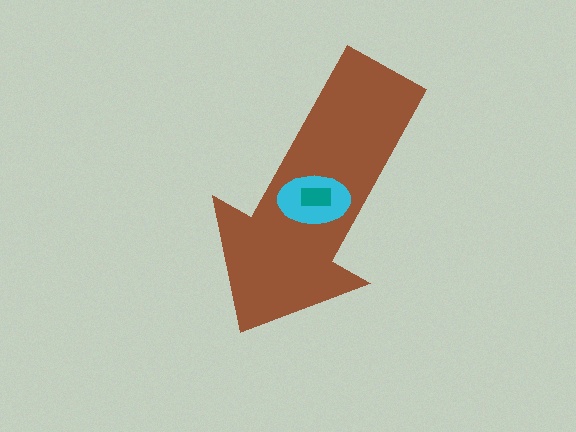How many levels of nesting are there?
3.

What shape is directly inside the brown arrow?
The cyan ellipse.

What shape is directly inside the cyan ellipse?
The teal rectangle.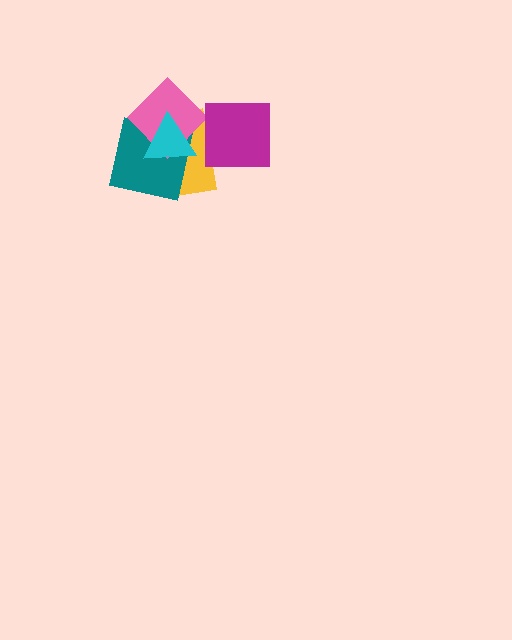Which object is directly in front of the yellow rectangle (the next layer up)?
The teal square is directly in front of the yellow rectangle.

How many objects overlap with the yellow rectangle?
4 objects overlap with the yellow rectangle.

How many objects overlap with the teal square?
3 objects overlap with the teal square.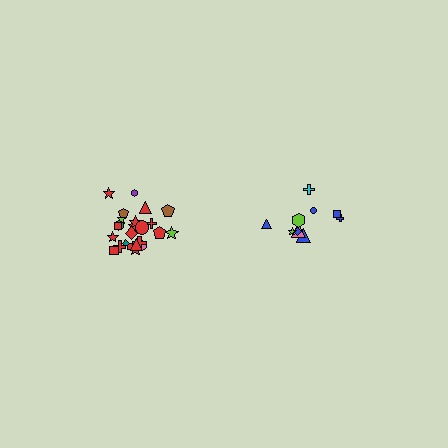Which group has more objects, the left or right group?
The left group.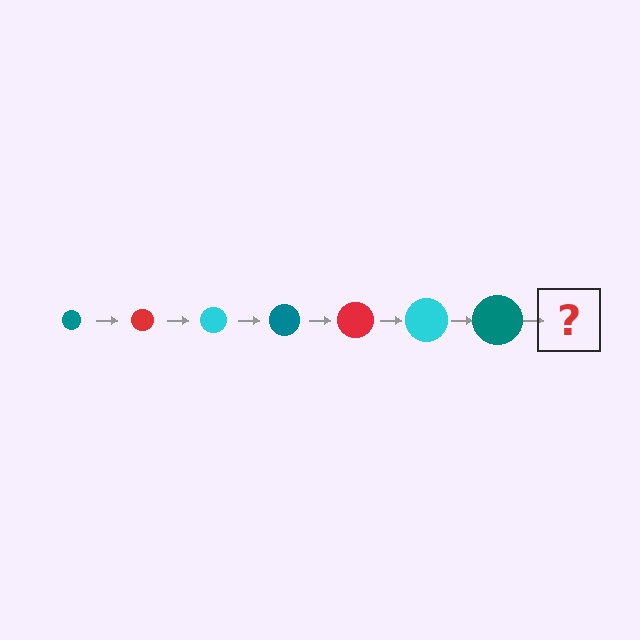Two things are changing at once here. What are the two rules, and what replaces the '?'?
The two rules are that the circle grows larger each step and the color cycles through teal, red, and cyan. The '?' should be a red circle, larger than the previous one.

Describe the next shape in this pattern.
It should be a red circle, larger than the previous one.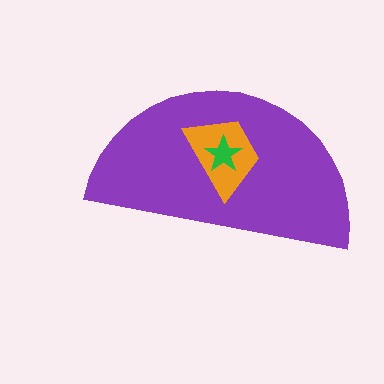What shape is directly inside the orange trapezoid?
The green star.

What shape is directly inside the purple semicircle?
The orange trapezoid.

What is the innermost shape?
The green star.